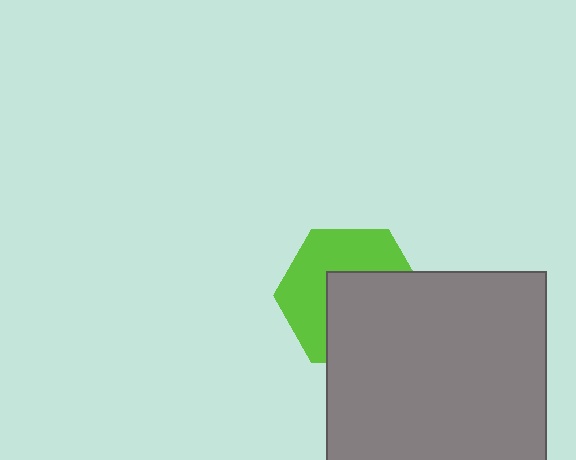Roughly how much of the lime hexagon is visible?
About half of it is visible (roughly 49%).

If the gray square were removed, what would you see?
You would see the complete lime hexagon.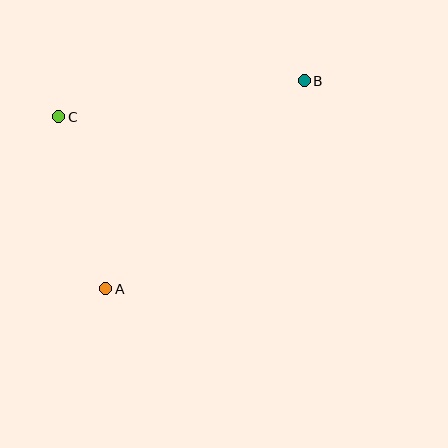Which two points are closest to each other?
Points A and C are closest to each other.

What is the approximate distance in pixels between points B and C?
The distance between B and C is approximately 248 pixels.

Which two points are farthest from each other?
Points A and B are farthest from each other.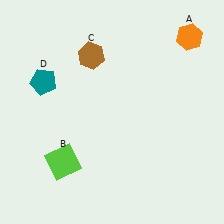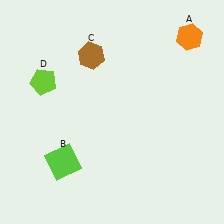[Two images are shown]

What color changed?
The pentagon (D) changed from teal in Image 1 to lime in Image 2.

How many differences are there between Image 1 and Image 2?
There is 1 difference between the two images.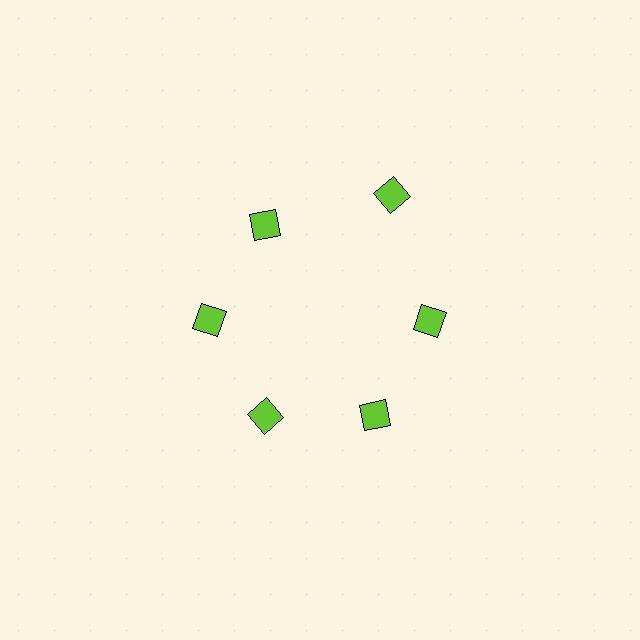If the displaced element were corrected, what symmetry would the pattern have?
It would have 6-fold rotational symmetry — the pattern would map onto itself every 60 degrees.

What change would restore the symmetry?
The symmetry would be restored by moving it inward, back onto the ring so that all 6 squares sit at equal angles and equal distance from the center.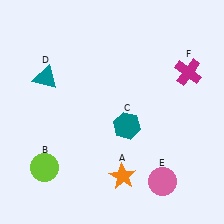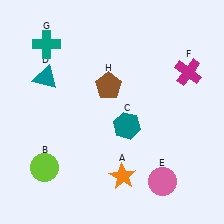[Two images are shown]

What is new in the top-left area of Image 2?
A teal cross (G) was added in the top-left area of Image 2.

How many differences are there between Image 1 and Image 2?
There are 2 differences between the two images.